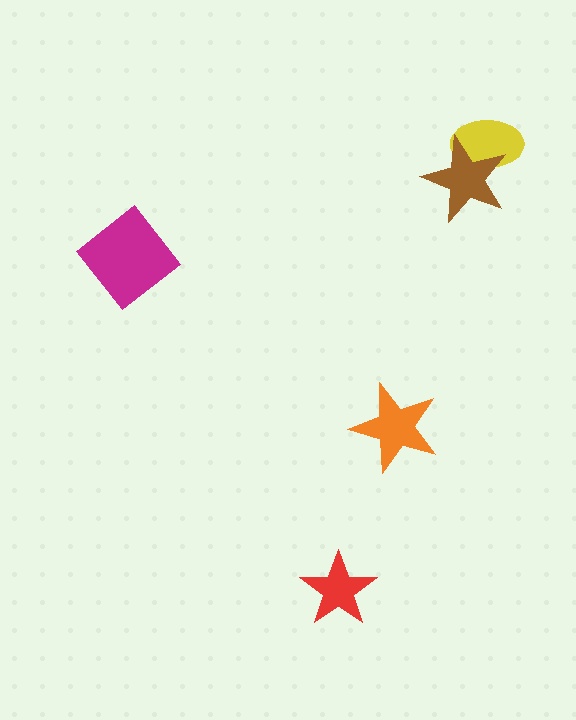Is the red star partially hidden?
No, no other shape covers it.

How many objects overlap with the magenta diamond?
0 objects overlap with the magenta diamond.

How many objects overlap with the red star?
0 objects overlap with the red star.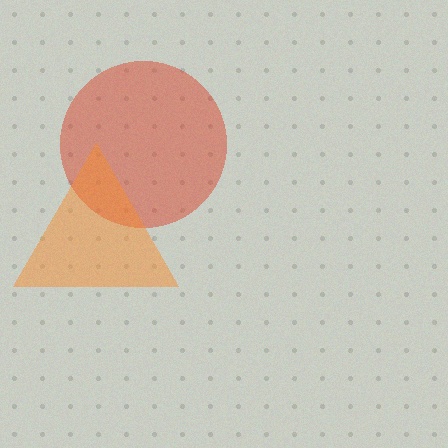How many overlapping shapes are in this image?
There are 2 overlapping shapes in the image.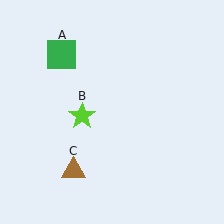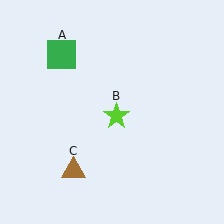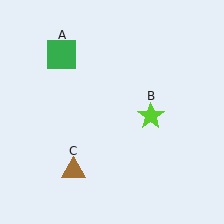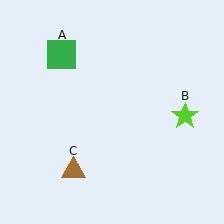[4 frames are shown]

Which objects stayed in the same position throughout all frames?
Green square (object A) and brown triangle (object C) remained stationary.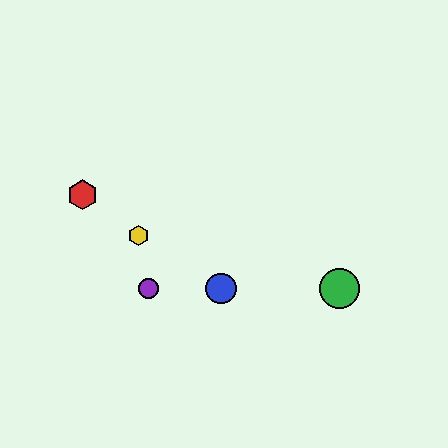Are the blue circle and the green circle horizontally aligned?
Yes, both are at y≈289.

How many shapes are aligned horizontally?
3 shapes (the blue circle, the green circle, the purple circle) are aligned horizontally.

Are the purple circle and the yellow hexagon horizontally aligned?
No, the purple circle is at y≈289 and the yellow hexagon is at y≈236.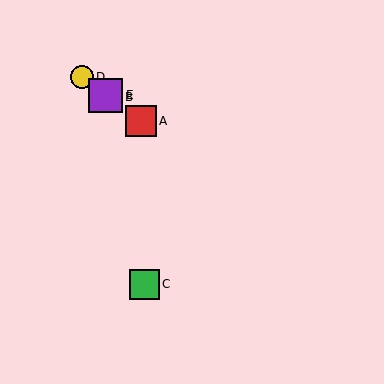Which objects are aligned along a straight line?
Objects A, B, D, E are aligned along a straight line.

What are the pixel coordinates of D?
Object D is at (82, 77).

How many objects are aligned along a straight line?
4 objects (A, B, D, E) are aligned along a straight line.